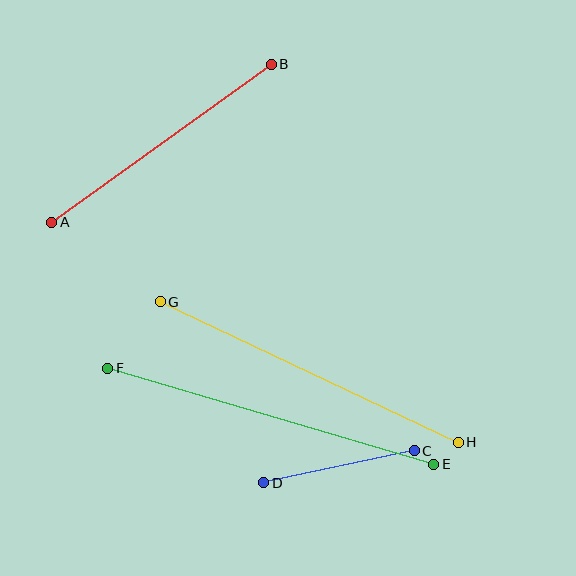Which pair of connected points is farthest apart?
Points E and F are farthest apart.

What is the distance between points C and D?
The distance is approximately 154 pixels.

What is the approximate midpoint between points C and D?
The midpoint is at approximately (339, 467) pixels.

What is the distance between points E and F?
The distance is approximately 340 pixels.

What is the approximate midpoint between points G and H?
The midpoint is at approximately (309, 372) pixels.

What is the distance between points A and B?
The distance is approximately 271 pixels.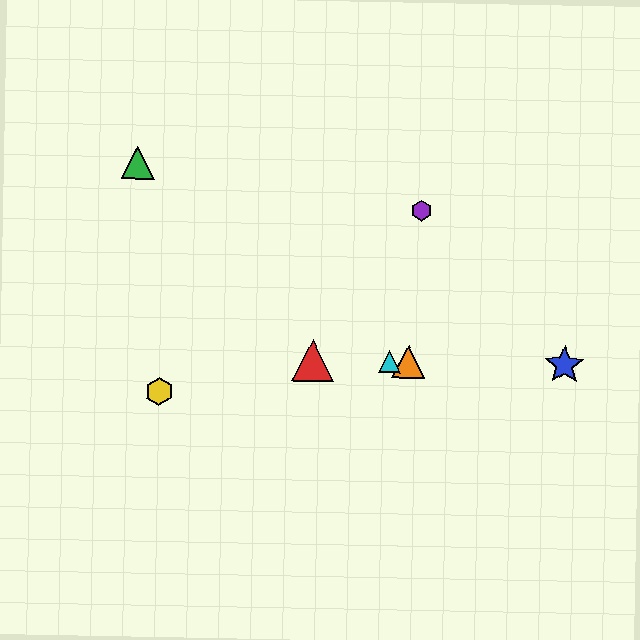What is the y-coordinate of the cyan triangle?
The cyan triangle is at y≈362.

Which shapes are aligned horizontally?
The red triangle, the blue star, the orange triangle, the cyan triangle are aligned horizontally.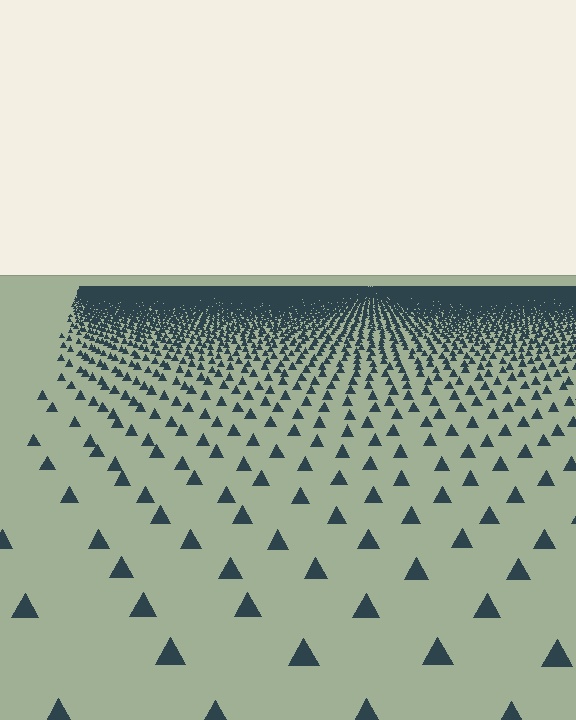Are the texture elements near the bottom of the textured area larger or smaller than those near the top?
Larger. Near the bottom, elements are closer to the viewer and appear at a bigger on-screen size.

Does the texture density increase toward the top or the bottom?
Density increases toward the top.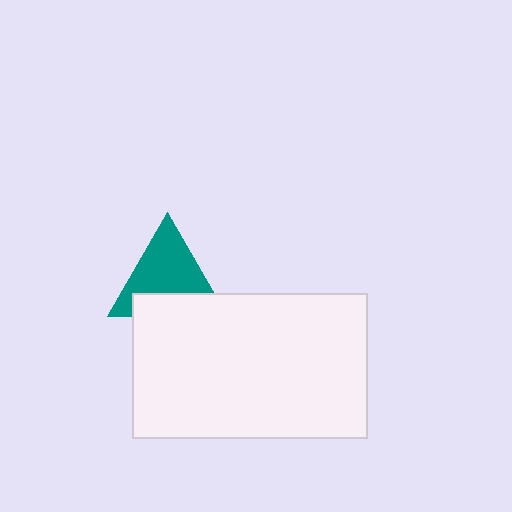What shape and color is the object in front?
The object in front is a white rectangle.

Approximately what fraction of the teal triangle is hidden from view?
Roughly 33% of the teal triangle is hidden behind the white rectangle.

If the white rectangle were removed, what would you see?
You would see the complete teal triangle.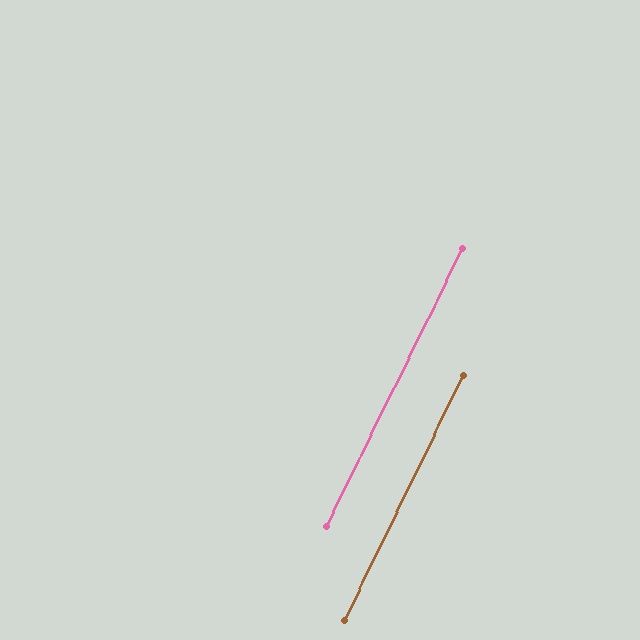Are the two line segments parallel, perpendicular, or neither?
Parallel — their directions differ by only 0.3°.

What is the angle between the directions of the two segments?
Approximately 0 degrees.